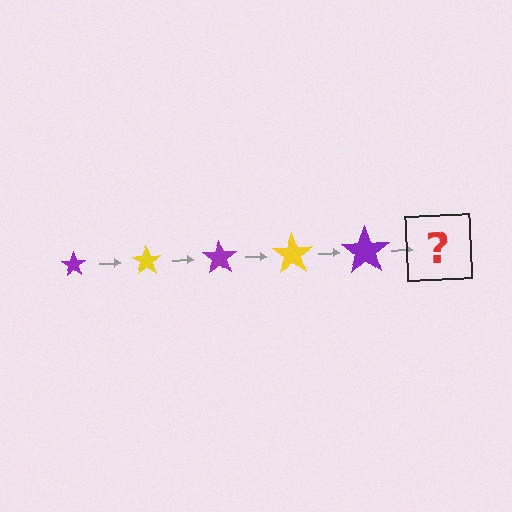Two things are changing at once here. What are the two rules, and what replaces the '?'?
The two rules are that the star grows larger each step and the color cycles through purple and yellow. The '?' should be a yellow star, larger than the previous one.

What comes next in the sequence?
The next element should be a yellow star, larger than the previous one.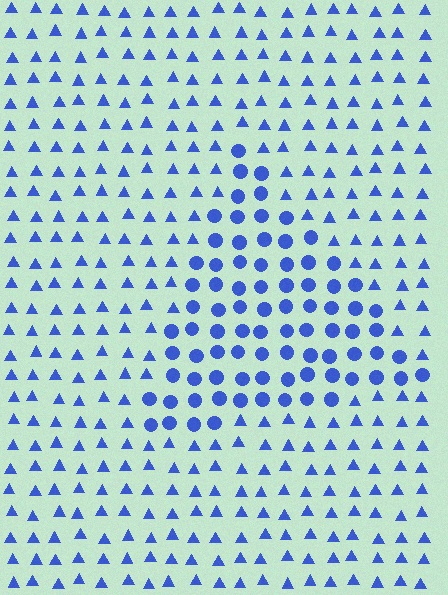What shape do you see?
I see a triangle.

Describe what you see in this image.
The image is filled with small blue elements arranged in a uniform grid. A triangle-shaped region contains circles, while the surrounding area contains triangles. The boundary is defined purely by the change in element shape.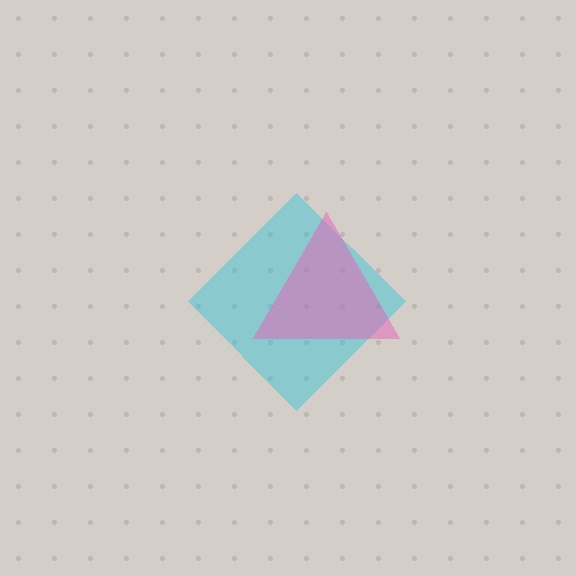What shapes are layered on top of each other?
The layered shapes are: a cyan diamond, a pink triangle.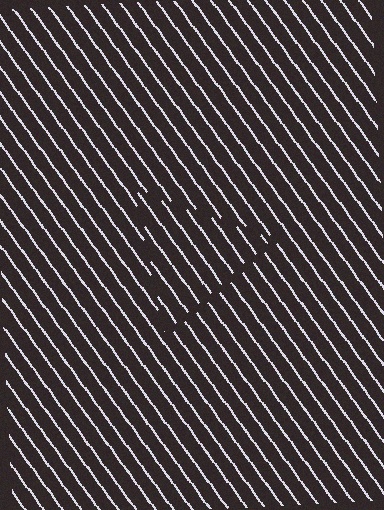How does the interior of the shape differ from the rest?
The interior of the shape contains the same grating, shifted by half a period — the contour is defined by the phase discontinuity where line-ends from the inner and outer gratings abut.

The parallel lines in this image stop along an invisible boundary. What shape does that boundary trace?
An illusory triangle. The interior of the shape contains the same grating, shifted by half a period — the contour is defined by the phase discontinuity where line-ends from the inner and outer gratings abut.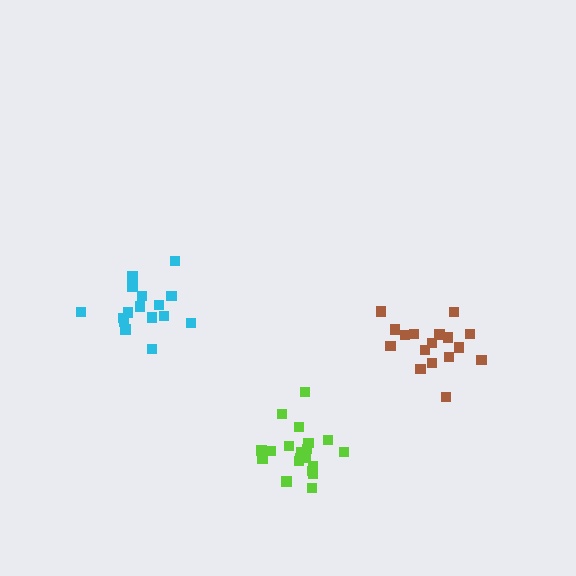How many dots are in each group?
Group 1: 16 dots, Group 2: 20 dots, Group 3: 17 dots (53 total).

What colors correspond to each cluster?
The clusters are colored: cyan, lime, brown.